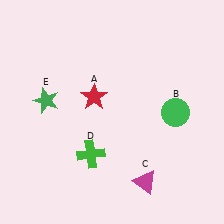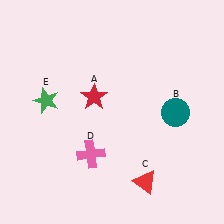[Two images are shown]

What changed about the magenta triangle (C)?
In Image 1, C is magenta. In Image 2, it changed to red.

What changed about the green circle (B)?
In Image 1, B is green. In Image 2, it changed to teal.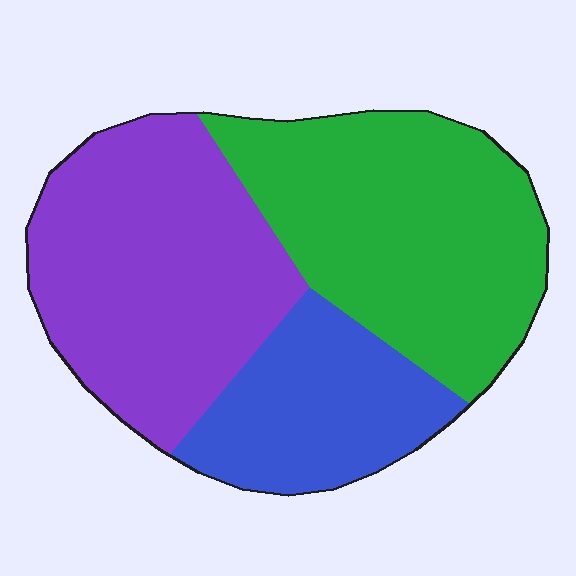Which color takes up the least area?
Blue, at roughly 20%.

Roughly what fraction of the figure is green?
Green covers around 40% of the figure.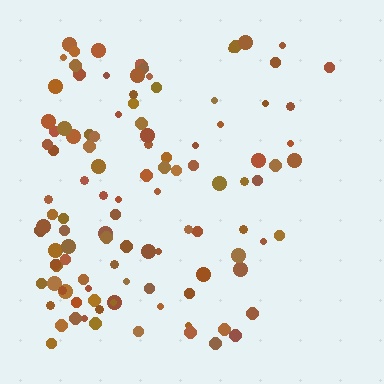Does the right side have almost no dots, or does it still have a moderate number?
Still a moderate number, just noticeably fewer than the left.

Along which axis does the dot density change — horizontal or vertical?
Horizontal.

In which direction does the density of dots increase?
From right to left, with the left side densest.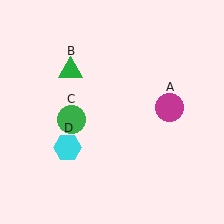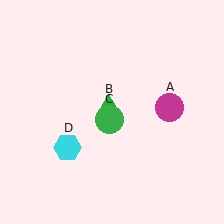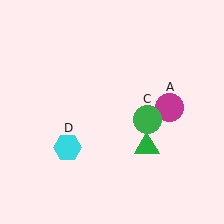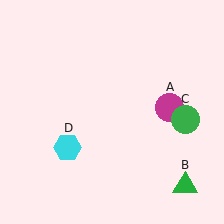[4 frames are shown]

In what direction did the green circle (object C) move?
The green circle (object C) moved right.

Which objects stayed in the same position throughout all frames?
Magenta circle (object A) and cyan hexagon (object D) remained stationary.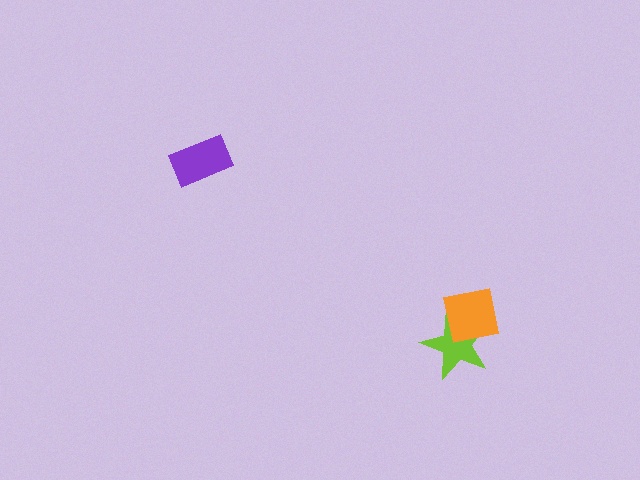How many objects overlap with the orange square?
1 object overlaps with the orange square.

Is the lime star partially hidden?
Yes, it is partially covered by another shape.